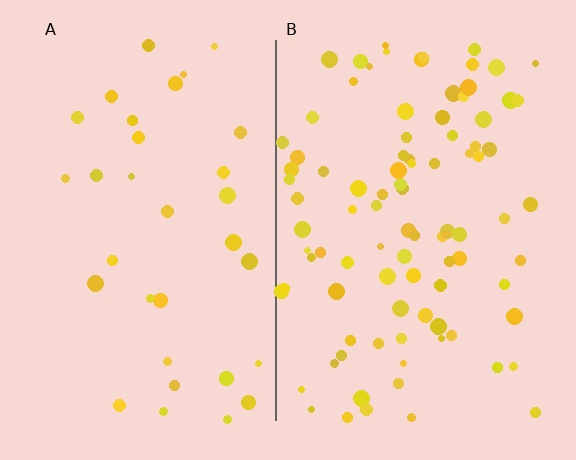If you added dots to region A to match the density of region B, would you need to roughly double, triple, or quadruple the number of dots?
Approximately triple.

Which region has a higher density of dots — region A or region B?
B (the right).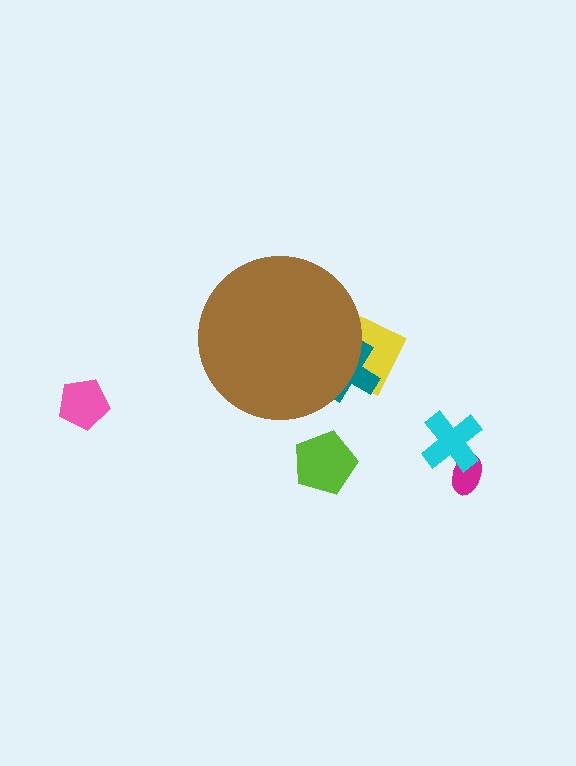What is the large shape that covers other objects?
A brown circle.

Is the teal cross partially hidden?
Yes, the teal cross is partially hidden behind the brown circle.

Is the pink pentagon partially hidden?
No, the pink pentagon is fully visible.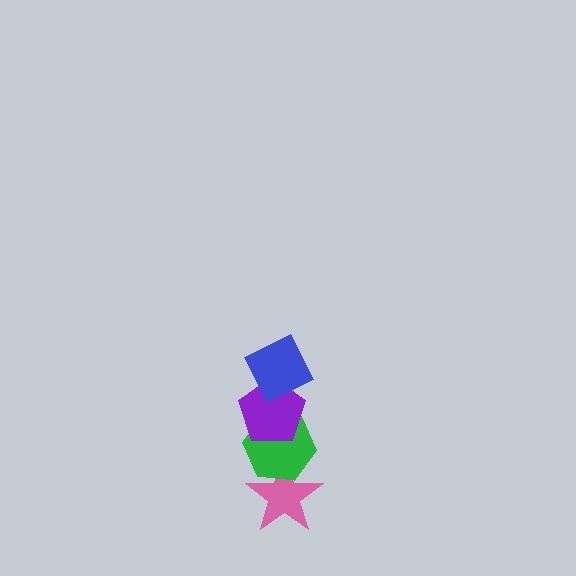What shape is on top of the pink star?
The green hexagon is on top of the pink star.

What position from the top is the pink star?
The pink star is 4th from the top.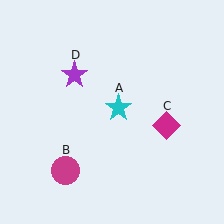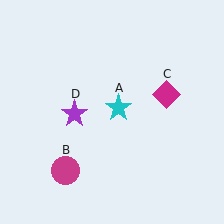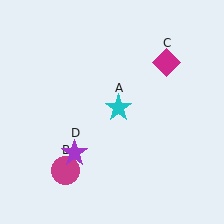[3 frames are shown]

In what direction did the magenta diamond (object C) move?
The magenta diamond (object C) moved up.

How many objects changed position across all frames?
2 objects changed position: magenta diamond (object C), purple star (object D).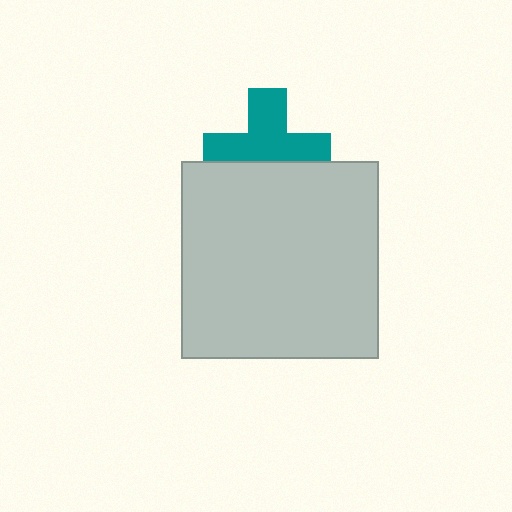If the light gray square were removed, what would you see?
You would see the complete teal cross.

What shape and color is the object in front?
The object in front is a light gray square.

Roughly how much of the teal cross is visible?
About half of it is visible (roughly 63%).